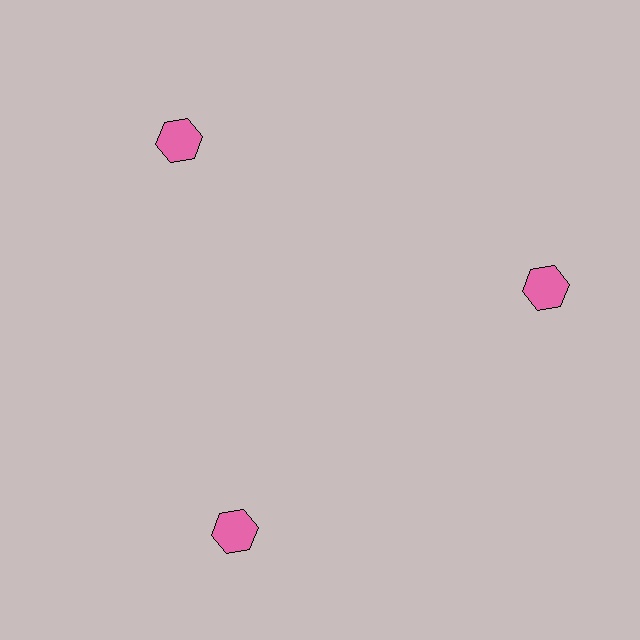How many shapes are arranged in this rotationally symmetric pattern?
There are 3 shapes, arranged in 3 groups of 1.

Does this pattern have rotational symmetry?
Yes, this pattern has 3-fold rotational symmetry. It looks the same after rotating 120 degrees around the center.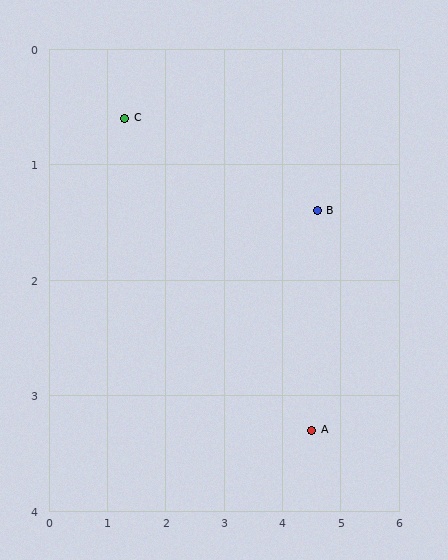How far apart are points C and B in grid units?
Points C and B are about 3.4 grid units apart.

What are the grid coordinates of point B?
Point B is at approximately (4.6, 1.4).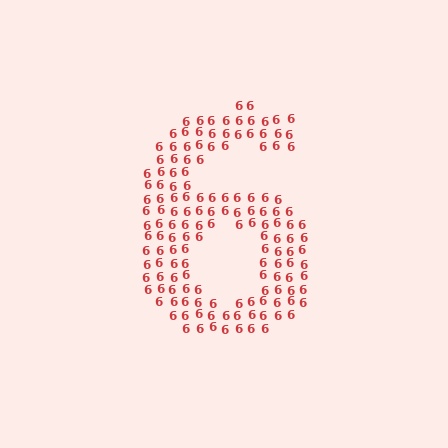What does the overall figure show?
The overall figure shows the digit 6.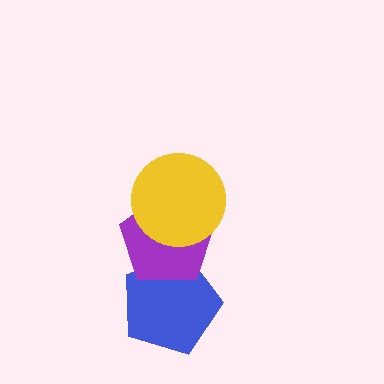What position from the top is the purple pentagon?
The purple pentagon is 2nd from the top.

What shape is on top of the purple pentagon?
The yellow circle is on top of the purple pentagon.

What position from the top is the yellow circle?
The yellow circle is 1st from the top.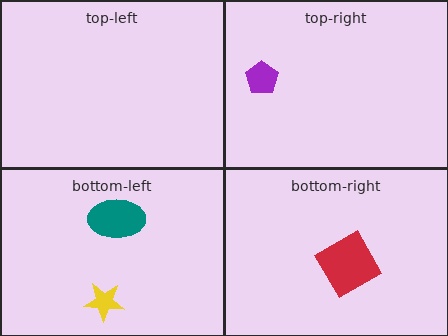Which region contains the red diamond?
The bottom-right region.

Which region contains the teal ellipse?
The bottom-left region.